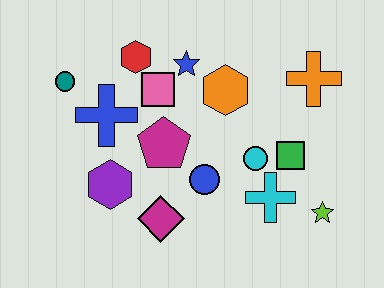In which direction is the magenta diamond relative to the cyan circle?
The magenta diamond is to the left of the cyan circle.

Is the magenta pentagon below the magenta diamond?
No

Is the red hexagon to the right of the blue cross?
Yes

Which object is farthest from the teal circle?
The lime star is farthest from the teal circle.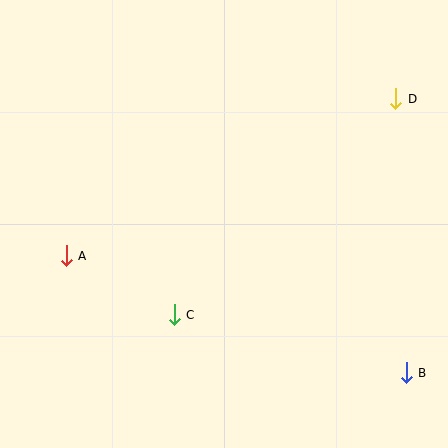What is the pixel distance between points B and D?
The distance between B and D is 275 pixels.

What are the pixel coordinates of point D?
Point D is at (396, 99).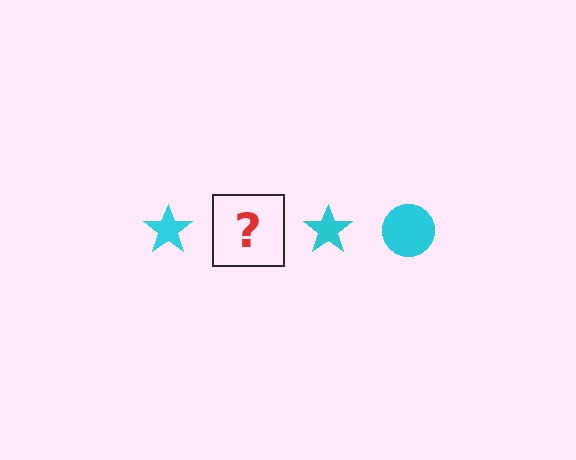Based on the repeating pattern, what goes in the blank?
The blank should be a cyan circle.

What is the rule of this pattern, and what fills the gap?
The rule is that the pattern cycles through star, circle shapes in cyan. The gap should be filled with a cyan circle.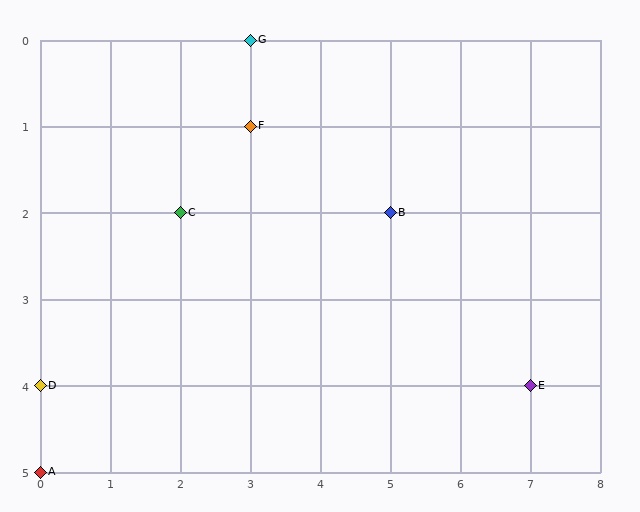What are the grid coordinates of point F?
Point F is at grid coordinates (3, 1).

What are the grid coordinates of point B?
Point B is at grid coordinates (5, 2).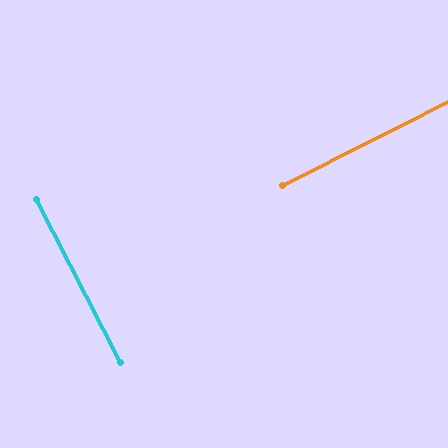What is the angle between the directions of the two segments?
Approximately 90 degrees.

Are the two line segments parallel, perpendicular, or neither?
Perpendicular — they meet at approximately 90°.